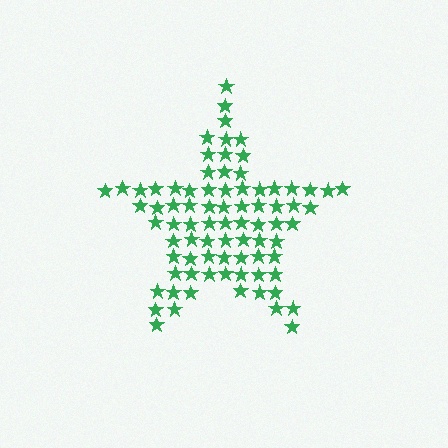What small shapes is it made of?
It is made of small stars.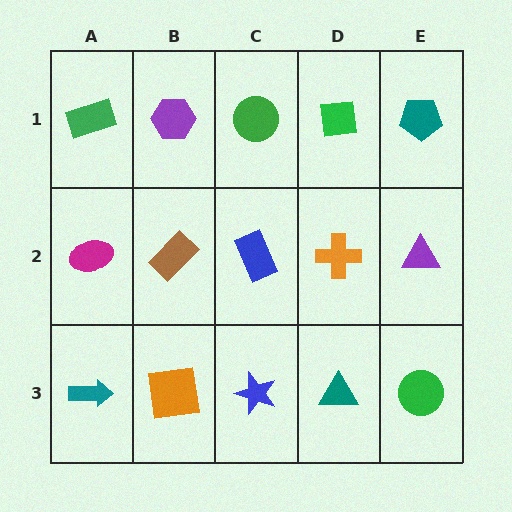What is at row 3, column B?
An orange square.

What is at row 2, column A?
A magenta ellipse.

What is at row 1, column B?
A purple hexagon.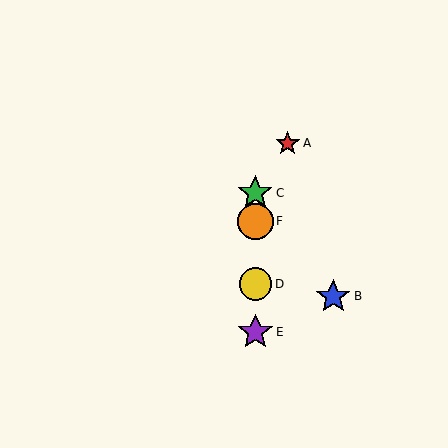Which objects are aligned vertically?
Objects C, D, E, F are aligned vertically.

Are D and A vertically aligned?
No, D is at x≈255 and A is at x≈288.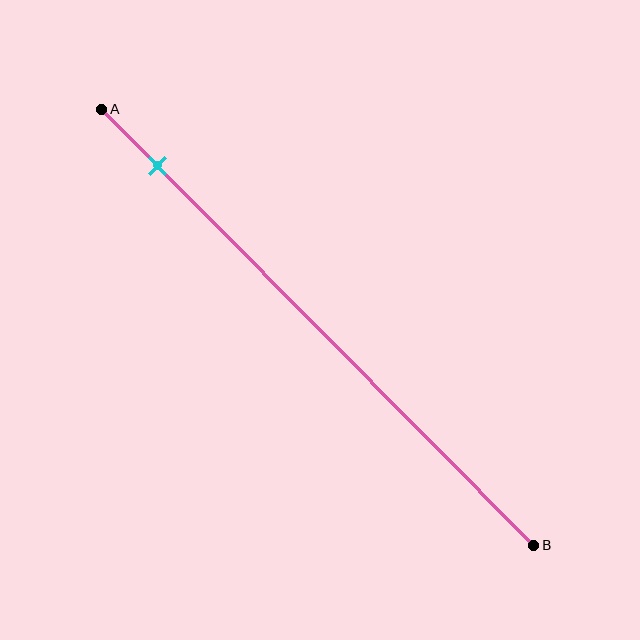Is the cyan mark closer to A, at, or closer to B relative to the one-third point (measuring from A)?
The cyan mark is closer to point A than the one-third point of segment AB.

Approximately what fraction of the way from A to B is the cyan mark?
The cyan mark is approximately 15% of the way from A to B.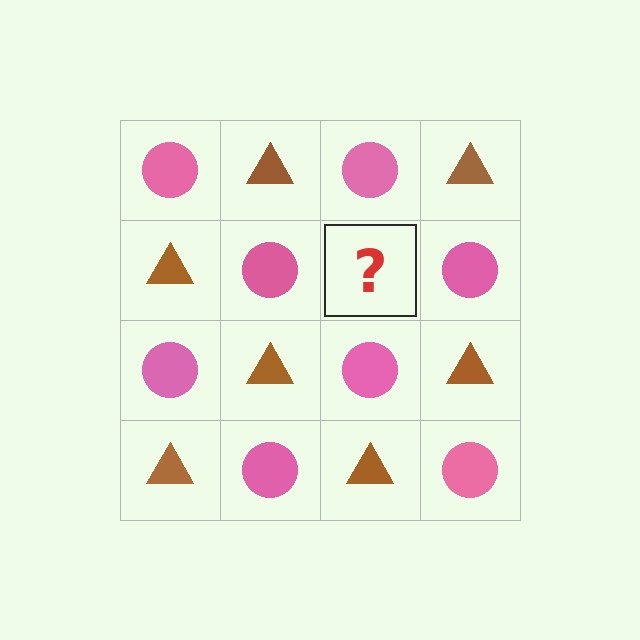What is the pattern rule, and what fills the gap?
The rule is that it alternates pink circle and brown triangle in a checkerboard pattern. The gap should be filled with a brown triangle.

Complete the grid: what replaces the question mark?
The question mark should be replaced with a brown triangle.